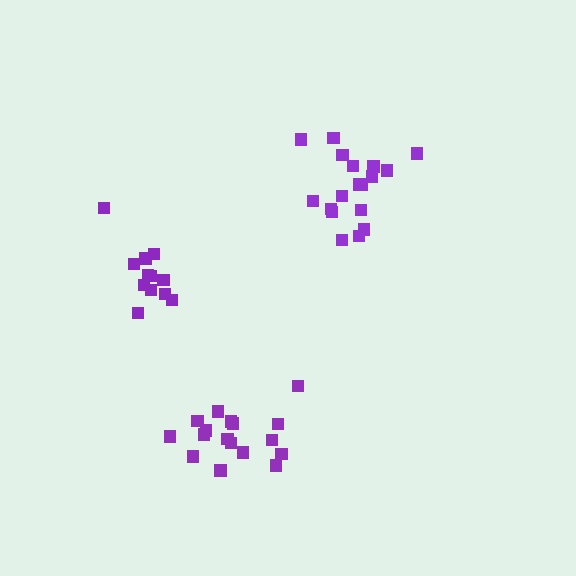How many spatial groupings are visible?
There are 3 spatial groupings.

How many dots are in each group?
Group 1: 17 dots, Group 2: 12 dots, Group 3: 18 dots (47 total).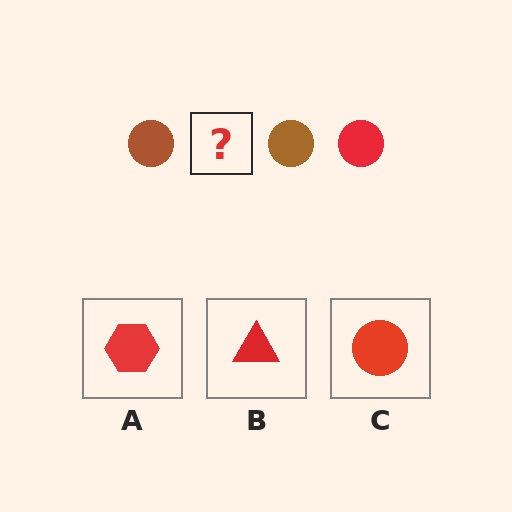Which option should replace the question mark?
Option C.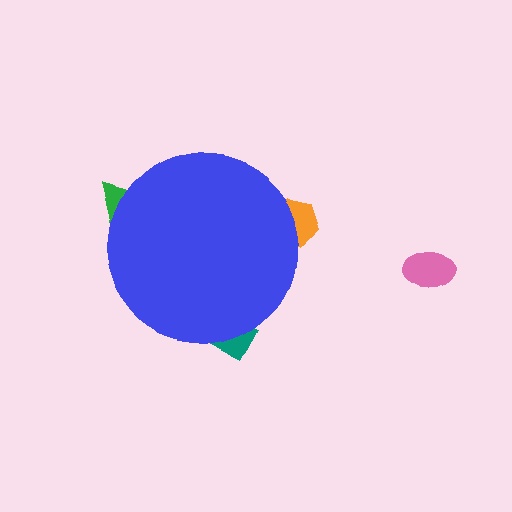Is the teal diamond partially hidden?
Yes, the teal diamond is partially hidden behind the blue circle.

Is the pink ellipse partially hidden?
No, the pink ellipse is fully visible.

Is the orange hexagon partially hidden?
Yes, the orange hexagon is partially hidden behind the blue circle.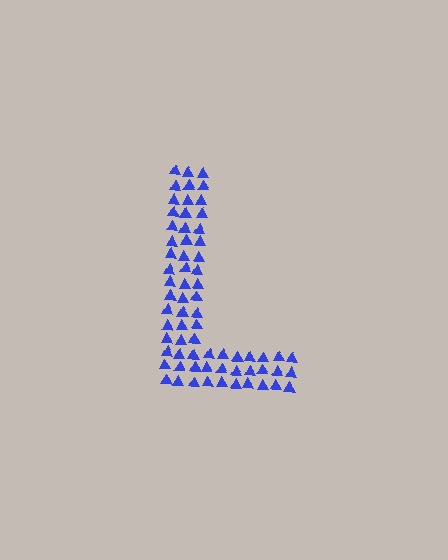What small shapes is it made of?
It is made of small triangles.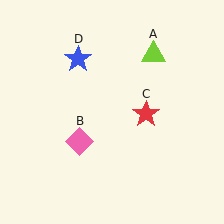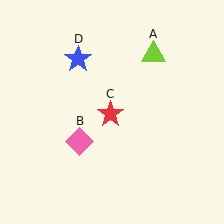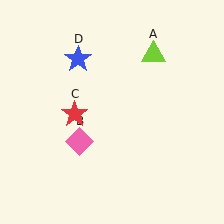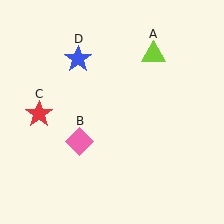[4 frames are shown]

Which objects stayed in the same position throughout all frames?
Lime triangle (object A) and pink diamond (object B) and blue star (object D) remained stationary.